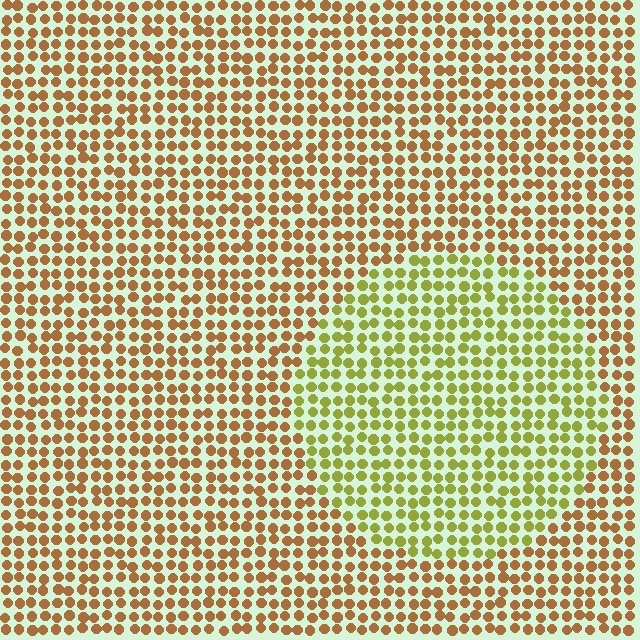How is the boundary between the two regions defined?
The boundary is defined purely by a slight shift in hue (about 44 degrees). Spacing, size, and orientation are identical on both sides.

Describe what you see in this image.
The image is filled with small brown elements in a uniform arrangement. A circle-shaped region is visible where the elements are tinted to a slightly different hue, forming a subtle color boundary.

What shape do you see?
I see a circle.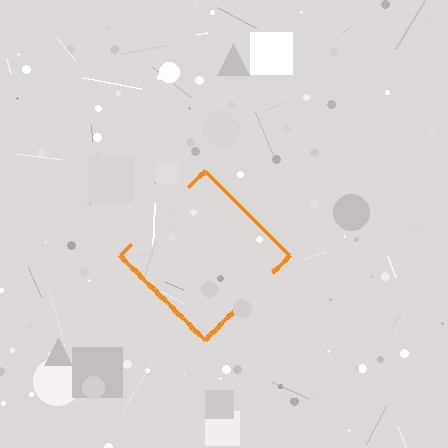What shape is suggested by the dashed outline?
The dashed outline suggests a diamond.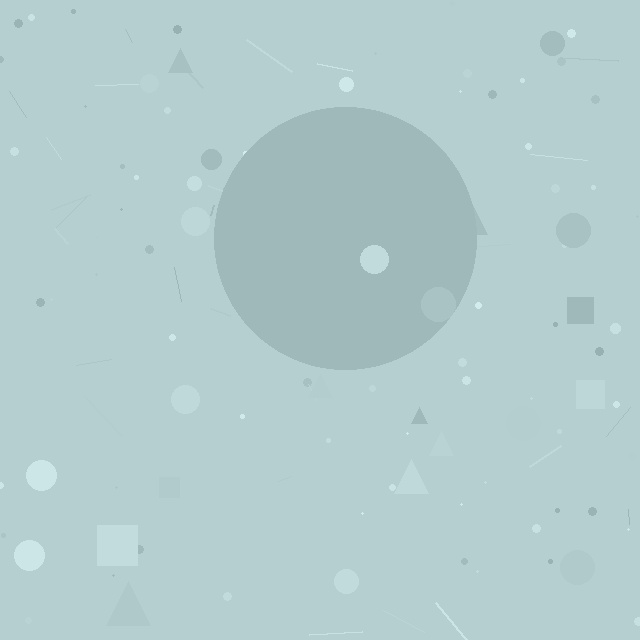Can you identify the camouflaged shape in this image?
The camouflaged shape is a circle.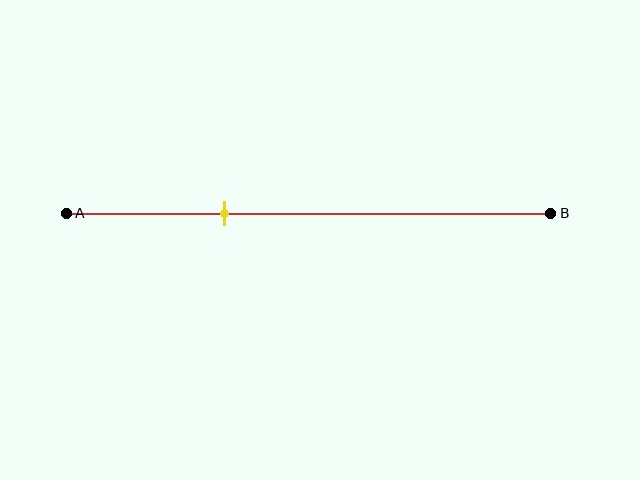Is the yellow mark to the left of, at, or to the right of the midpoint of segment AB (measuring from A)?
The yellow mark is to the left of the midpoint of segment AB.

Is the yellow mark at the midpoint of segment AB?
No, the mark is at about 35% from A, not at the 50% midpoint.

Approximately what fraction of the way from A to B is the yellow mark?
The yellow mark is approximately 35% of the way from A to B.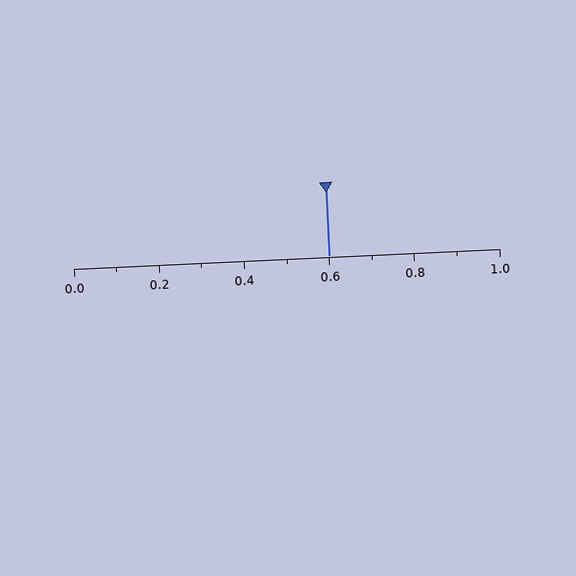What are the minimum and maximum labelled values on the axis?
The axis runs from 0.0 to 1.0.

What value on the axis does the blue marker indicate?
The marker indicates approximately 0.6.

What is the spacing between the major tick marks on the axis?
The major ticks are spaced 0.2 apart.